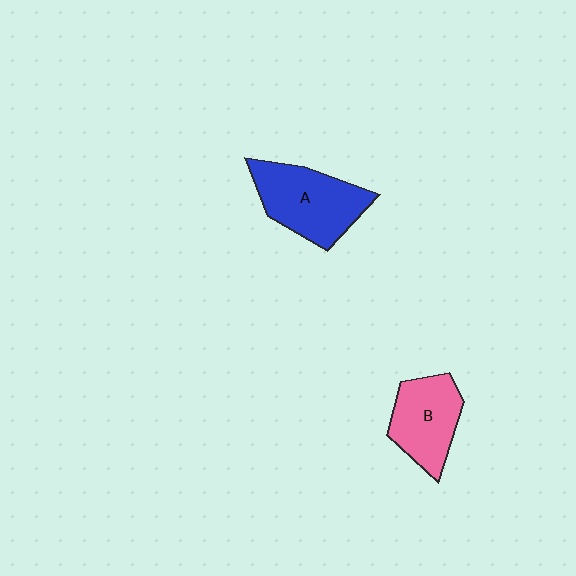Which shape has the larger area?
Shape A (blue).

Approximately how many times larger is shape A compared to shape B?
Approximately 1.3 times.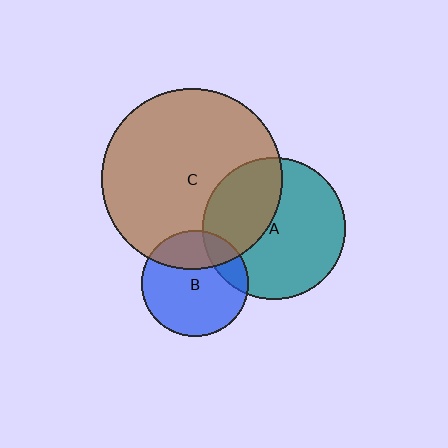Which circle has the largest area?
Circle C (brown).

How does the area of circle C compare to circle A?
Approximately 1.6 times.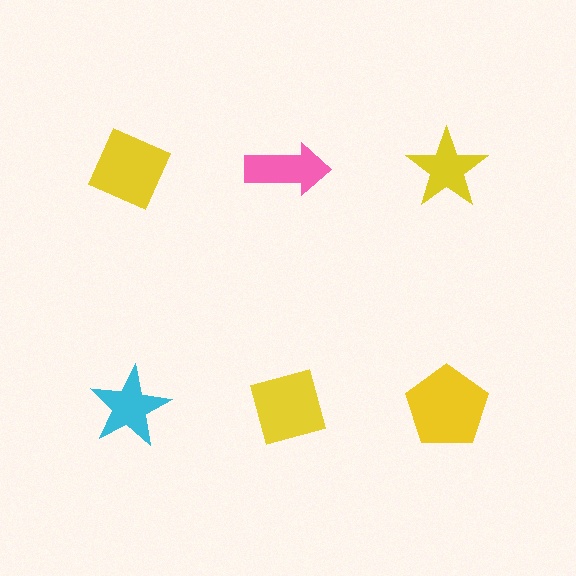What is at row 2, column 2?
A yellow diamond.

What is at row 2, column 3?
A yellow pentagon.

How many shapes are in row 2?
3 shapes.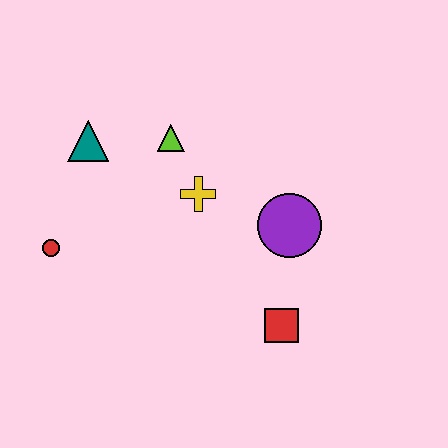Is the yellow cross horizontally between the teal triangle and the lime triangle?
No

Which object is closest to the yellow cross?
The lime triangle is closest to the yellow cross.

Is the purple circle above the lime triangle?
No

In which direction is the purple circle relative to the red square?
The purple circle is above the red square.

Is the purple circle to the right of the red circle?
Yes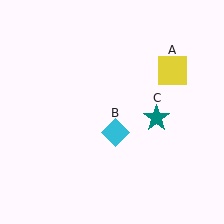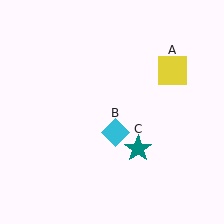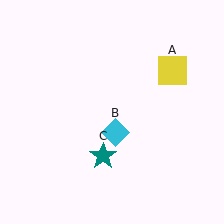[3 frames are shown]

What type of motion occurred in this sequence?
The teal star (object C) rotated clockwise around the center of the scene.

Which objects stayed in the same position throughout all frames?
Yellow square (object A) and cyan diamond (object B) remained stationary.